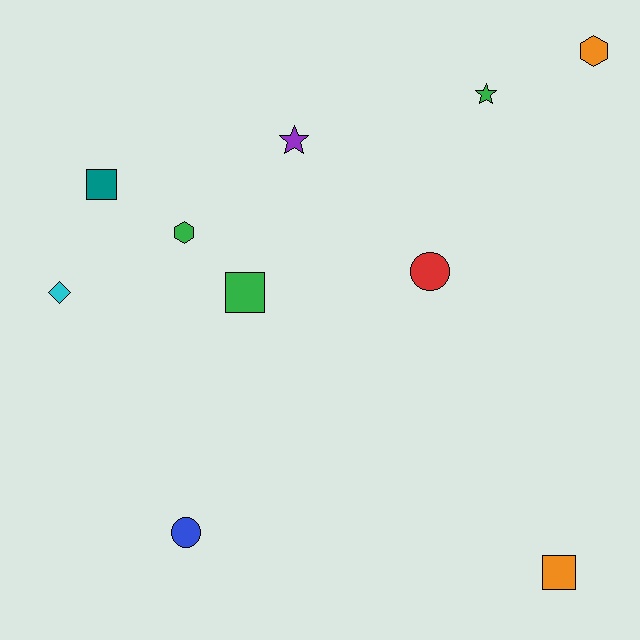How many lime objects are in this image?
There are no lime objects.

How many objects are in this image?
There are 10 objects.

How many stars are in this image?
There are 2 stars.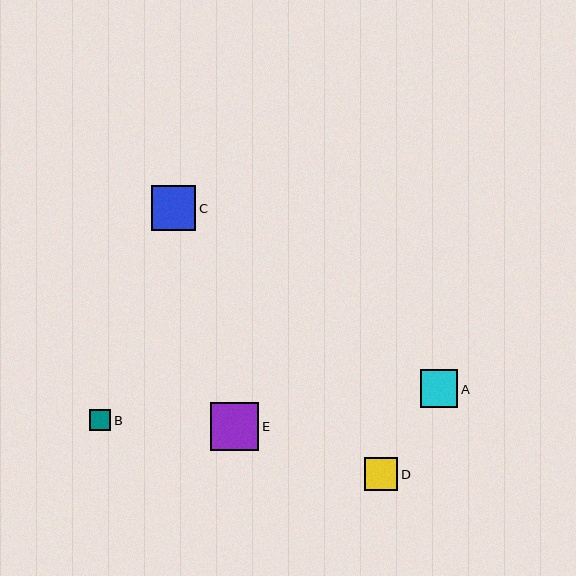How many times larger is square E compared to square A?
Square E is approximately 1.3 times the size of square A.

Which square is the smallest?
Square B is the smallest with a size of approximately 21 pixels.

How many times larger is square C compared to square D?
Square C is approximately 1.4 times the size of square D.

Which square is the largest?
Square E is the largest with a size of approximately 48 pixels.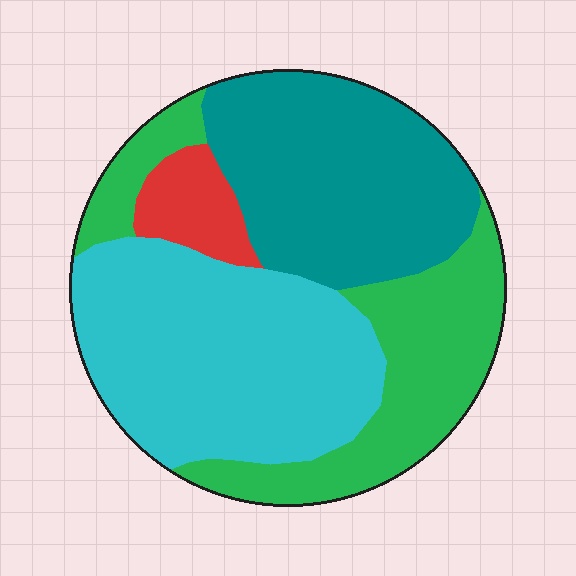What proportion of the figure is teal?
Teal takes up between a sixth and a third of the figure.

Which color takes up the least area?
Red, at roughly 5%.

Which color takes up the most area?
Cyan, at roughly 35%.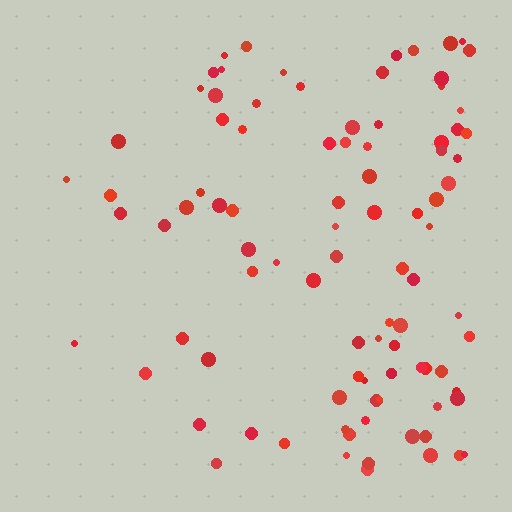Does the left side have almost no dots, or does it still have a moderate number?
Still a moderate number, just noticeably fewer than the right.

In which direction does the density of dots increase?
From left to right, with the right side densest.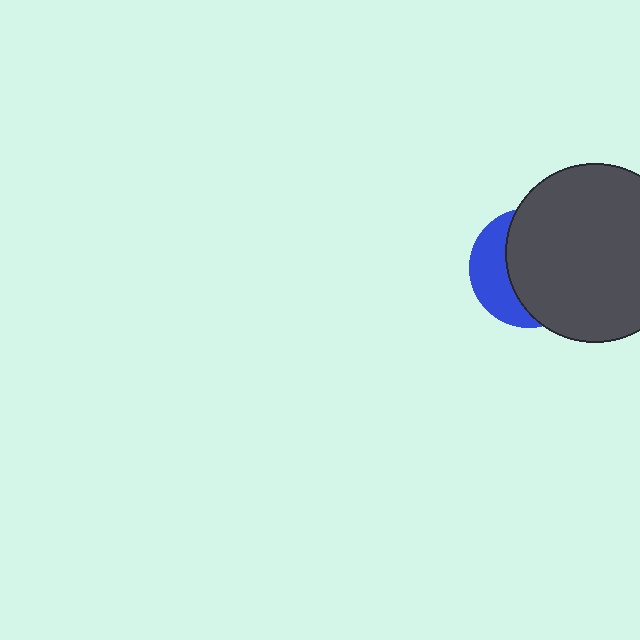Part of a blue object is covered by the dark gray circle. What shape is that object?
It is a circle.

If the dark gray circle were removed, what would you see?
You would see the complete blue circle.